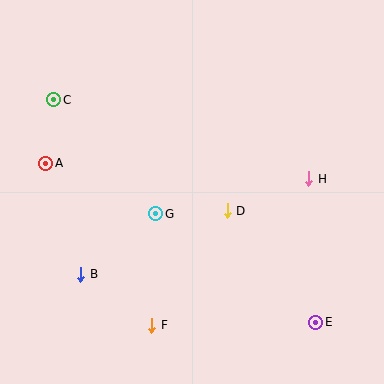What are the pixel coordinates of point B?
Point B is at (81, 274).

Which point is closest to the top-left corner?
Point C is closest to the top-left corner.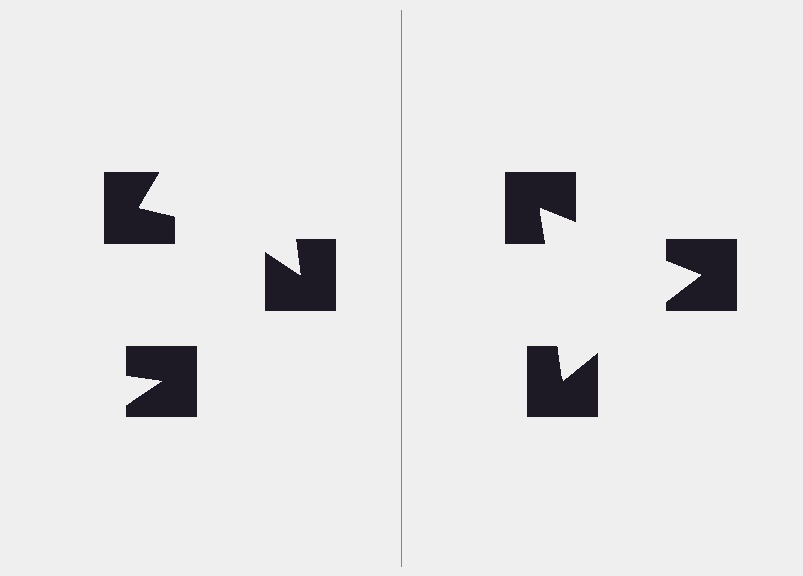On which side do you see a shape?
An illusory triangle appears on the right side. On the left side the wedge cuts are rotated, so no coherent shape forms.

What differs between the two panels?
The notched squares are positioned identically on both sides; only the wedge orientations differ. On the right they align to a triangle; on the left they are misaligned.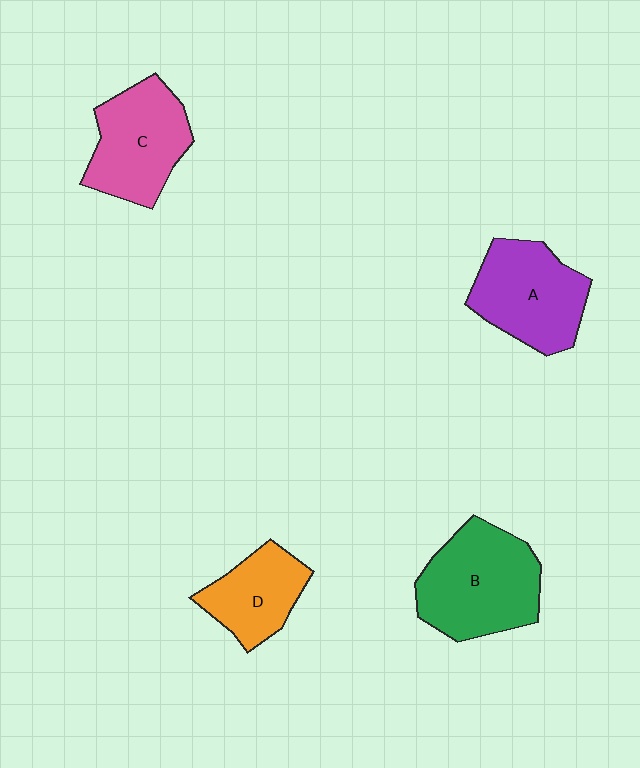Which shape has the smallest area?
Shape D (orange).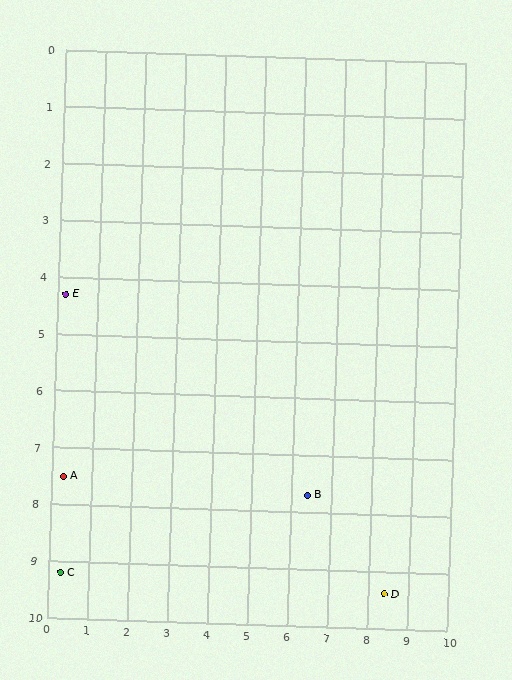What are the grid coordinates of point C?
Point C is at approximately (0.3, 9.2).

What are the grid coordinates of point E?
Point E is at approximately (0.2, 4.3).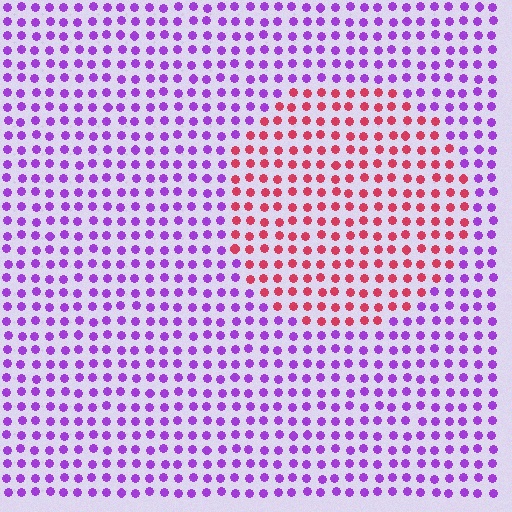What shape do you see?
I see a circle.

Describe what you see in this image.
The image is filled with small purple elements in a uniform arrangement. A circle-shaped region is visible where the elements are tinted to a slightly different hue, forming a subtle color boundary.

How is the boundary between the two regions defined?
The boundary is defined purely by a slight shift in hue (about 66 degrees). Spacing, size, and orientation are identical on both sides.